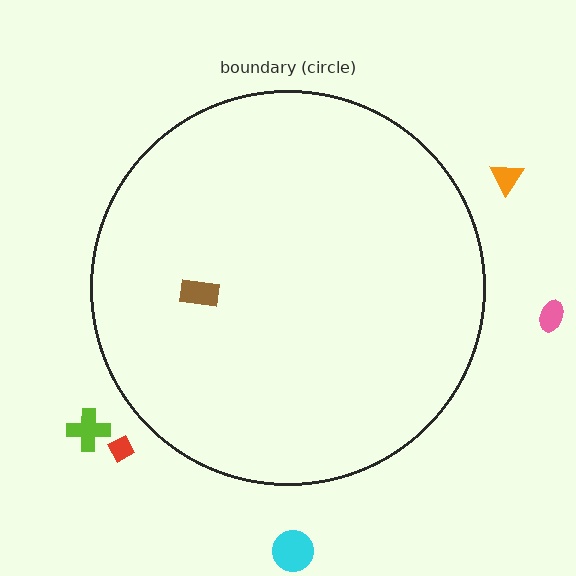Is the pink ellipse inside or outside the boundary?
Outside.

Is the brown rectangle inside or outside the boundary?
Inside.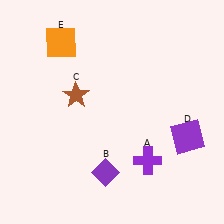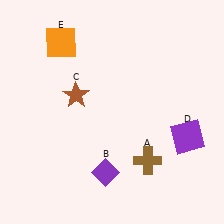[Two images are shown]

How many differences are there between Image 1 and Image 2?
There is 1 difference between the two images.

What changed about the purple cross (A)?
In Image 1, A is purple. In Image 2, it changed to brown.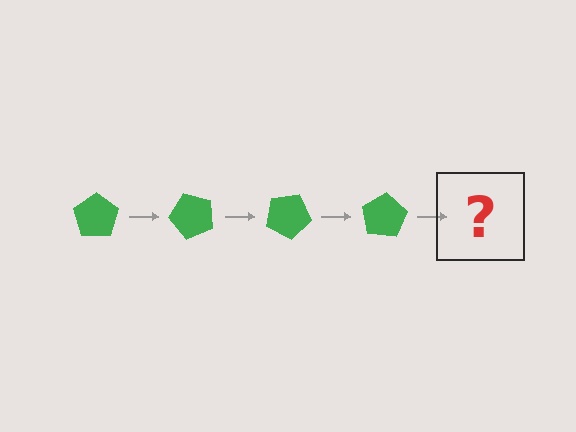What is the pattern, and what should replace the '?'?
The pattern is that the pentagon rotates 50 degrees each step. The '?' should be a green pentagon rotated 200 degrees.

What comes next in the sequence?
The next element should be a green pentagon rotated 200 degrees.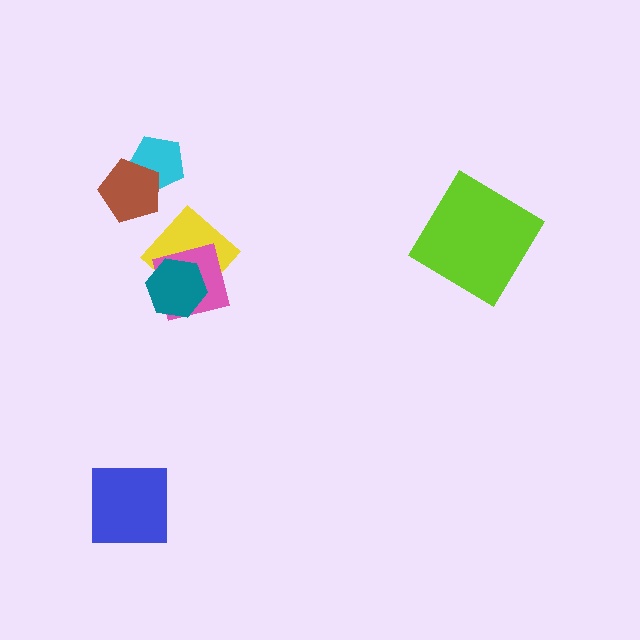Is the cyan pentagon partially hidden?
Yes, it is partially covered by another shape.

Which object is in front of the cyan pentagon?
The brown pentagon is in front of the cyan pentagon.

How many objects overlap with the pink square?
2 objects overlap with the pink square.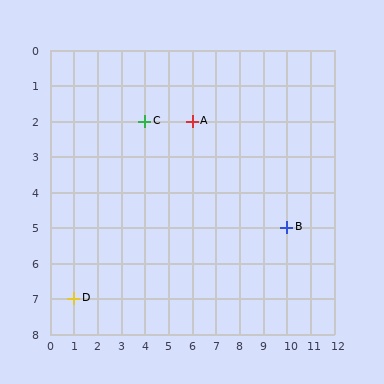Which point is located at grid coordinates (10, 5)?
Point B is at (10, 5).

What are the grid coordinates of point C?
Point C is at grid coordinates (4, 2).